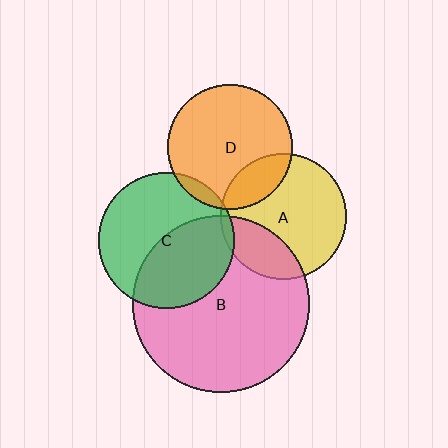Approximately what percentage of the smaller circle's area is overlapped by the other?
Approximately 20%.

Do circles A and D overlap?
Yes.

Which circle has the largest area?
Circle B (pink).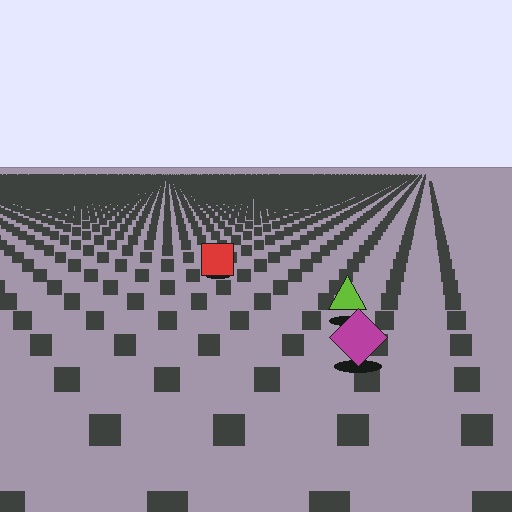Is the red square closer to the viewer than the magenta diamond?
No. The magenta diamond is closer — you can tell from the texture gradient: the ground texture is coarser near it.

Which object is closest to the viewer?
The magenta diamond is closest. The texture marks near it are larger and more spread out.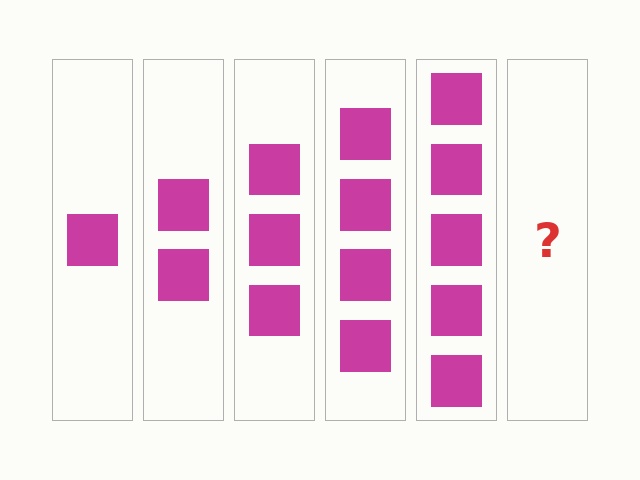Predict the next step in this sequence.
The next step is 6 squares.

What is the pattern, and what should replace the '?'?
The pattern is that each step adds one more square. The '?' should be 6 squares.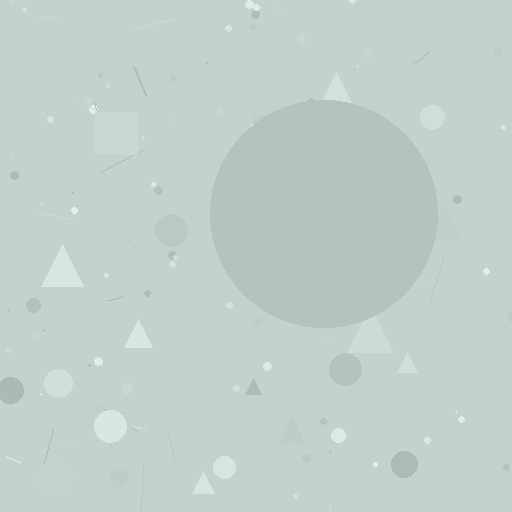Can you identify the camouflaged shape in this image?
The camouflaged shape is a circle.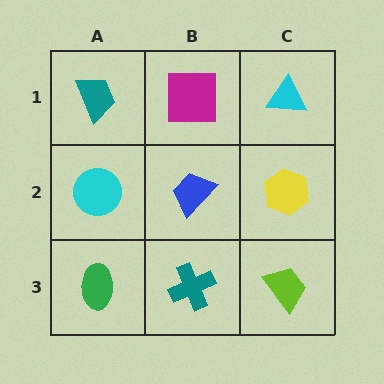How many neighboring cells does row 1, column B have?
3.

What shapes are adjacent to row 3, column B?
A blue trapezoid (row 2, column B), a green ellipse (row 3, column A), a lime trapezoid (row 3, column C).